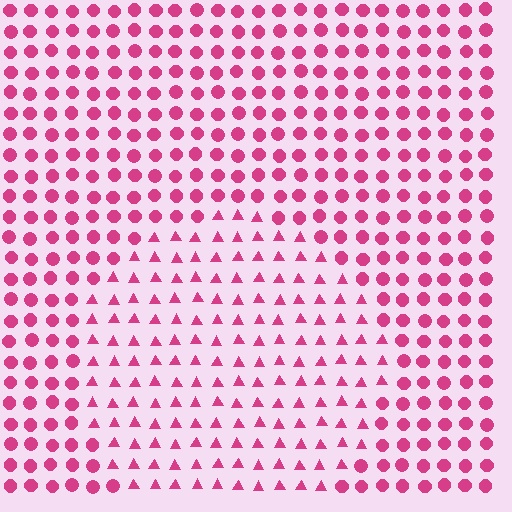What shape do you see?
I see a circle.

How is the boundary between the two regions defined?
The boundary is defined by a change in element shape: triangles inside vs. circles outside. All elements share the same color and spacing.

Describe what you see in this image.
The image is filled with small magenta elements arranged in a uniform grid. A circle-shaped region contains triangles, while the surrounding area contains circles. The boundary is defined purely by the change in element shape.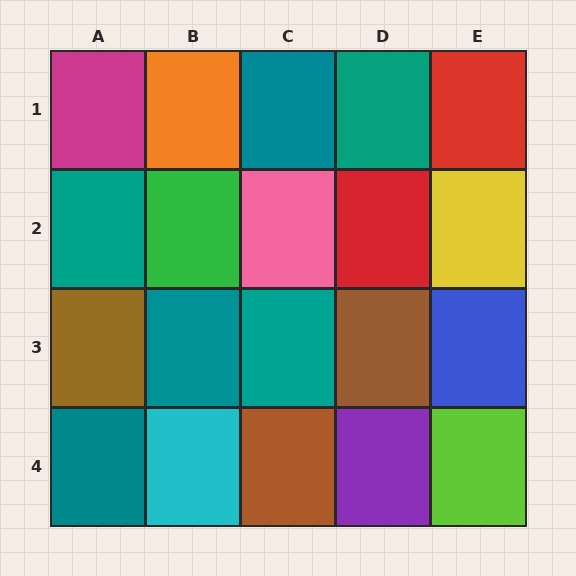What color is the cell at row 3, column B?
Teal.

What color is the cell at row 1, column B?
Orange.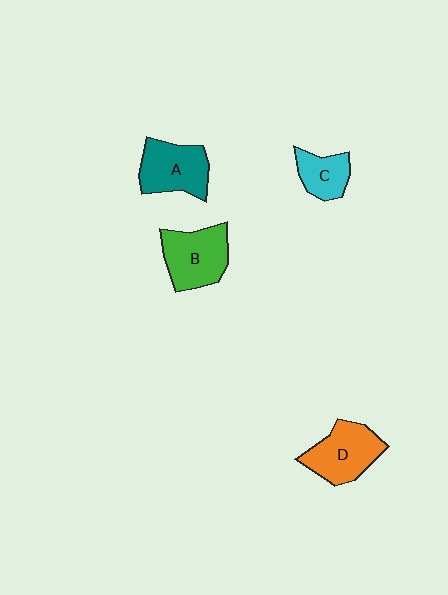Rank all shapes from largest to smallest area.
From largest to smallest: B (green), D (orange), A (teal), C (cyan).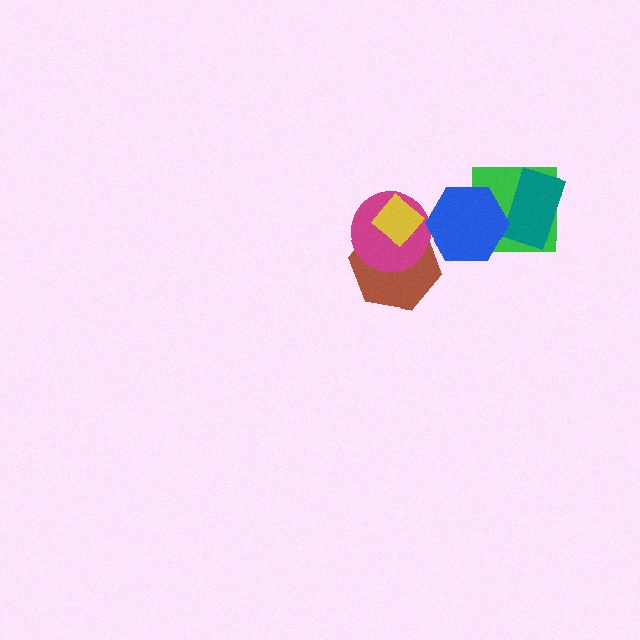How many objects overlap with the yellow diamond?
2 objects overlap with the yellow diamond.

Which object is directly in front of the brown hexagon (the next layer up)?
The magenta circle is directly in front of the brown hexagon.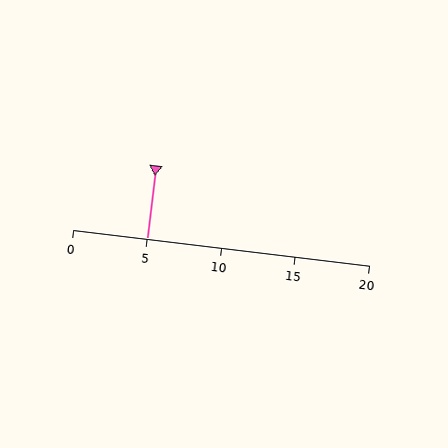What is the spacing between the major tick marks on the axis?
The major ticks are spaced 5 apart.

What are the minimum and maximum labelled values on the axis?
The axis runs from 0 to 20.